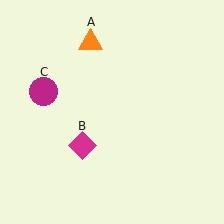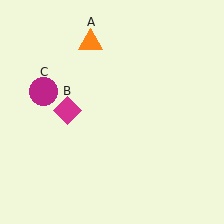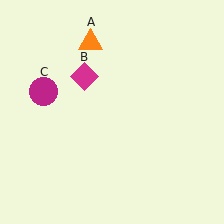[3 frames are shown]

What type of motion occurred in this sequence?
The magenta diamond (object B) rotated clockwise around the center of the scene.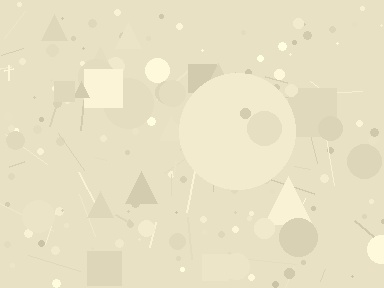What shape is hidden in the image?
A circle is hidden in the image.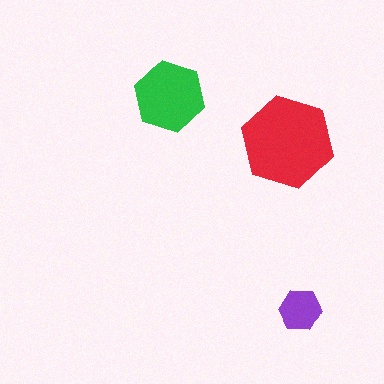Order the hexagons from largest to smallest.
the red one, the green one, the purple one.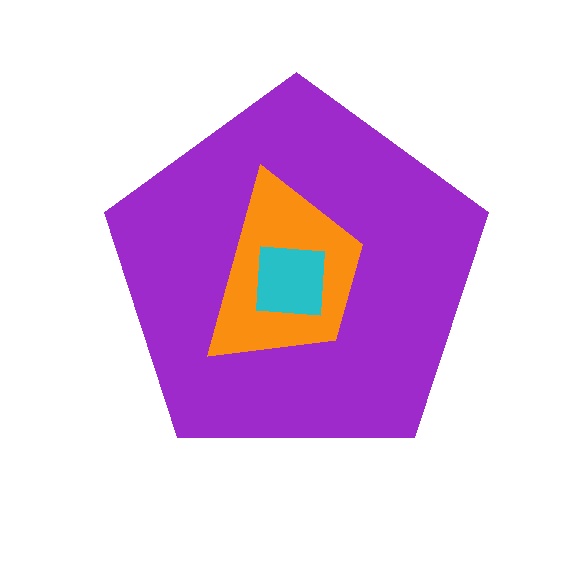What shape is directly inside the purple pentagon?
The orange trapezoid.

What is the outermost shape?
The purple pentagon.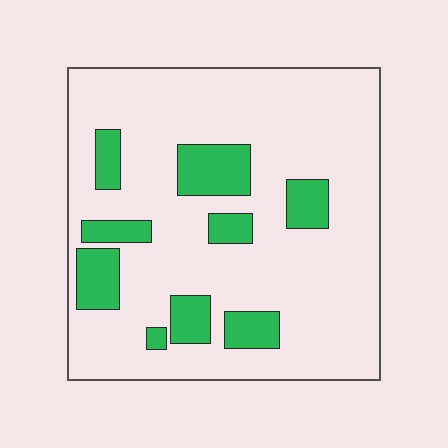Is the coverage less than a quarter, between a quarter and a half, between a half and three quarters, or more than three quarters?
Less than a quarter.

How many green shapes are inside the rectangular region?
9.